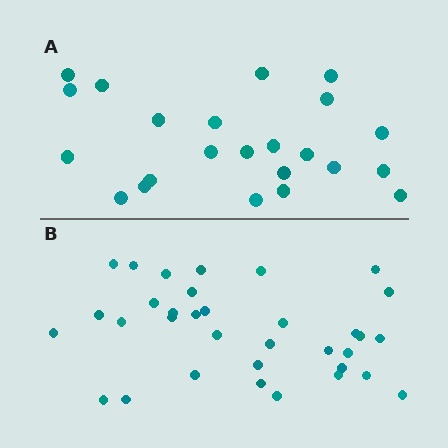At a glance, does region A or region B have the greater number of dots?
Region B (the bottom region) has more dots.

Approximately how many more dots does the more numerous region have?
Region B has roughly 12 or so more dots than region A.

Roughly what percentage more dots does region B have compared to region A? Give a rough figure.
About 50% more.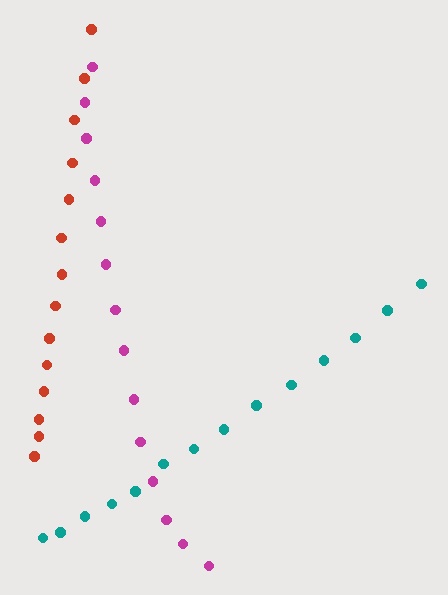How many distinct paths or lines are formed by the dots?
There are 3 distinct paths.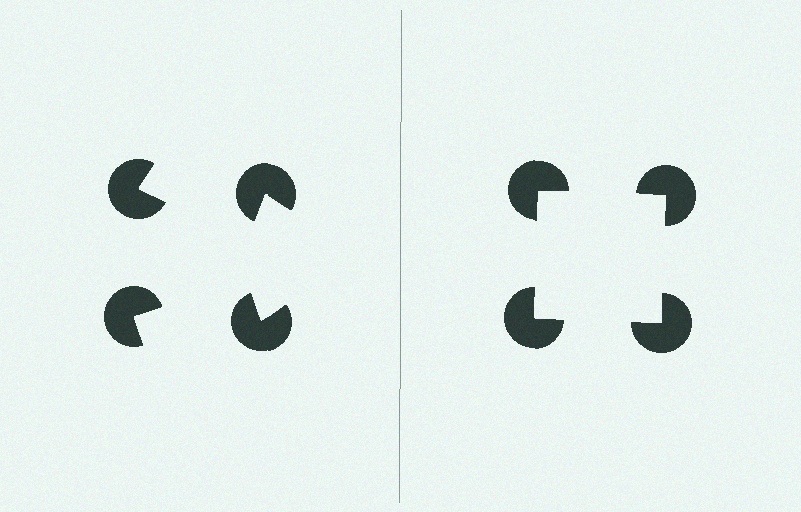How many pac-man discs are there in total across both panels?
8 — 4 on each side.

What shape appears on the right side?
An illusory square.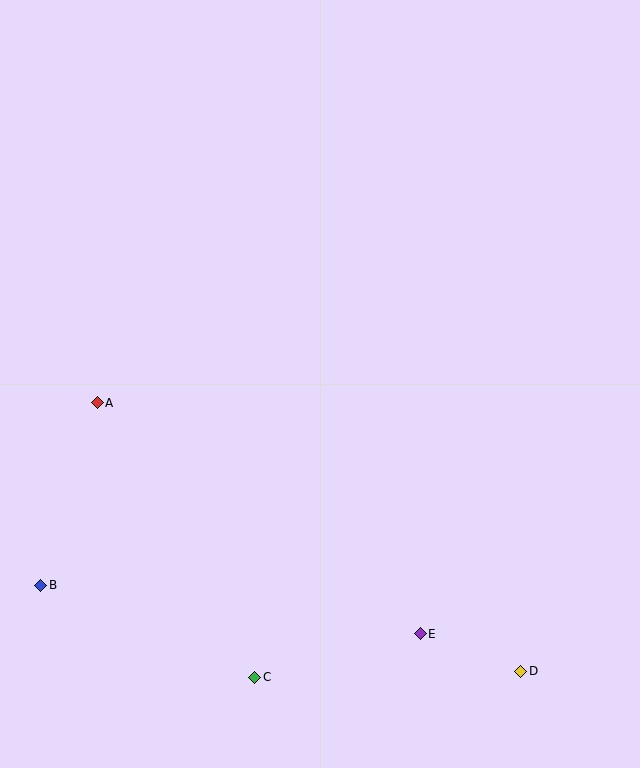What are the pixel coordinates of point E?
Point E is at (420, 634).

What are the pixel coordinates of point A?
Point A is at (97, 403).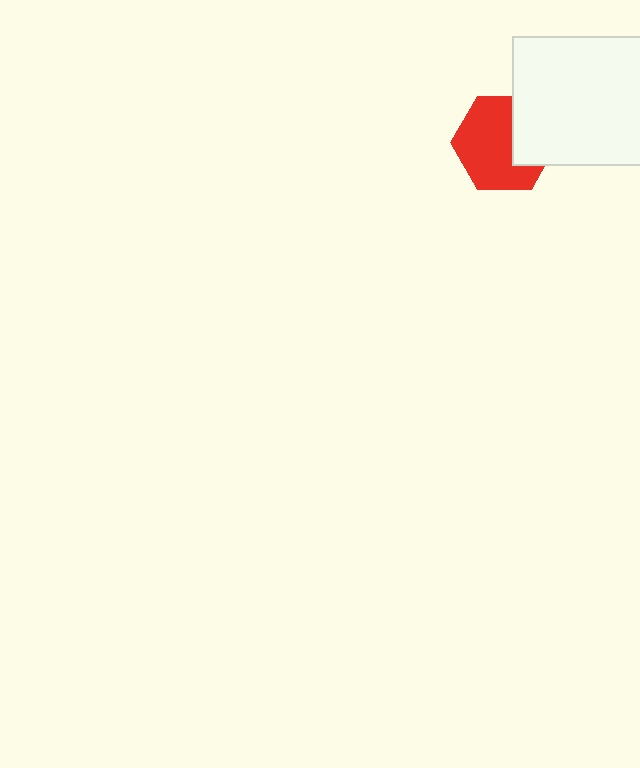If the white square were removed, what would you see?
You would see the complete red hexagon.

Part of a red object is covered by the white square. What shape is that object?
It is a hexagon.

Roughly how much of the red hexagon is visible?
Most of it is visible (roughly 67%).